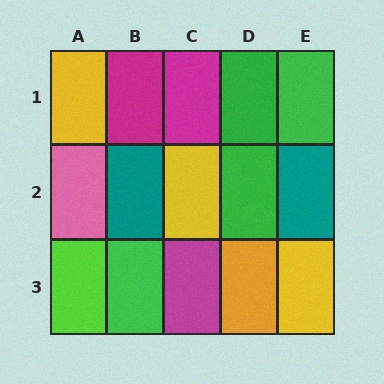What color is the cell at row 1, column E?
Green.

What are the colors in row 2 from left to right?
Pink, teal, yellow, green, teal.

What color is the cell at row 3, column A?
Lime.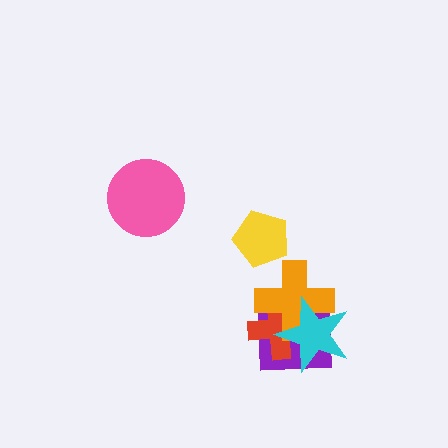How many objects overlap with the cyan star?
3 objects overlap with the cyan star.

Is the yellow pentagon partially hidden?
No, no other shape covers it.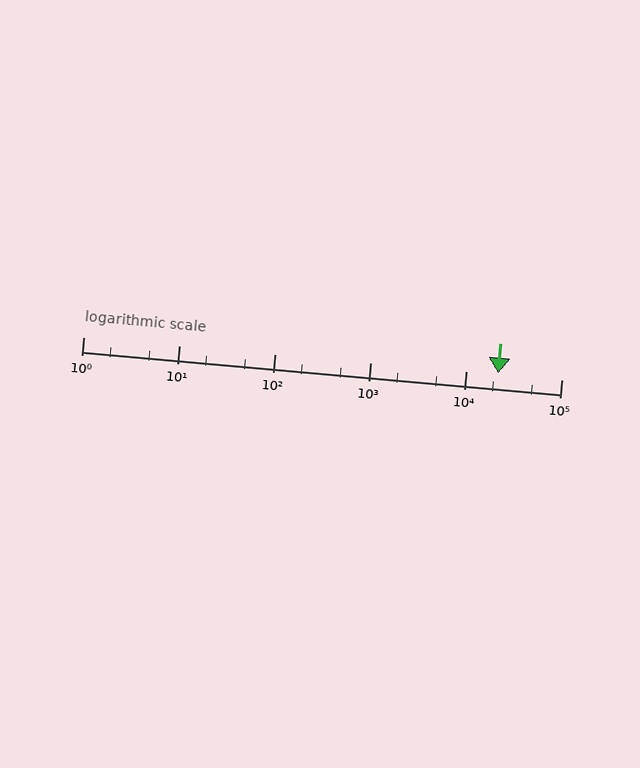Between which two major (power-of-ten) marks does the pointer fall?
The pointer is between 10000 and 100000.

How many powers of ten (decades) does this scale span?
The scale spans 5 decades, from 1 to 100000.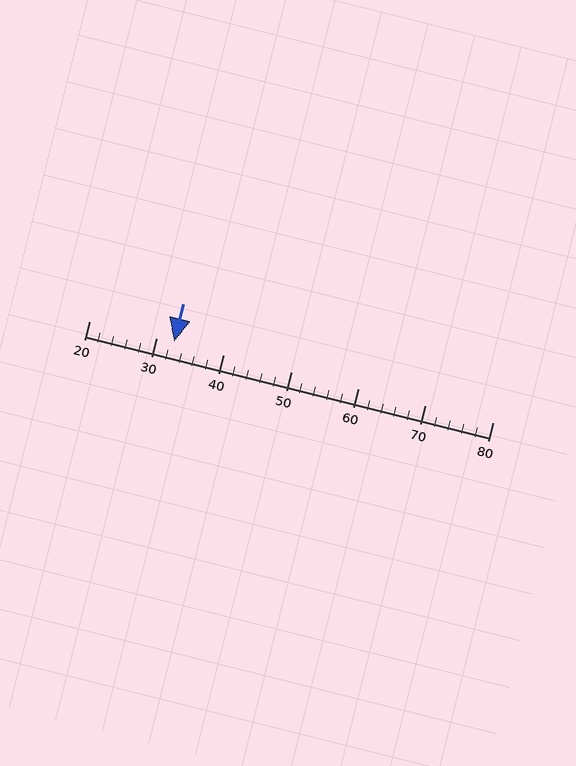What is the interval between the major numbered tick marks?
The major tick marks are spaced 10 units apart.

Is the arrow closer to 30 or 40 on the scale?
The arrow is closer to 30.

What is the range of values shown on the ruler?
The ruler shows values from 20 to 80.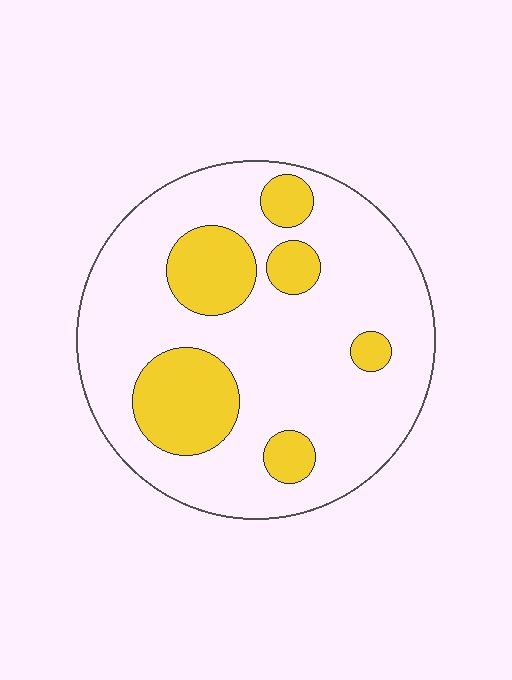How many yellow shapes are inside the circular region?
6.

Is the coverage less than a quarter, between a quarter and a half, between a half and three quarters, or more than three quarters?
Less than a quarter.